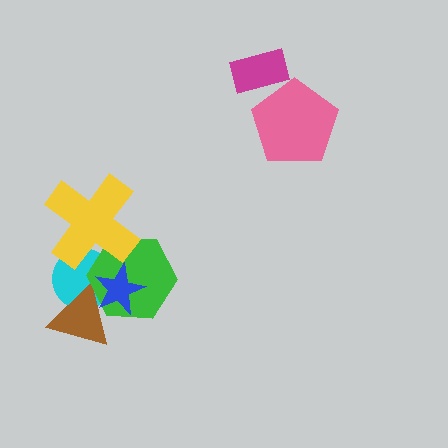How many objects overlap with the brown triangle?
3 objects overlap with the brown triangle.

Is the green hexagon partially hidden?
Yes, it is partially covered by another shape.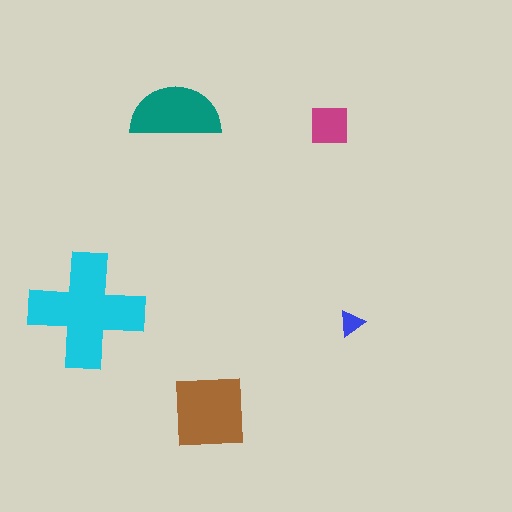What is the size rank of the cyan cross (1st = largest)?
1st.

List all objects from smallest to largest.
The blue triangle, the magenta square, the teal semicircle, the brown square, the cyan cross.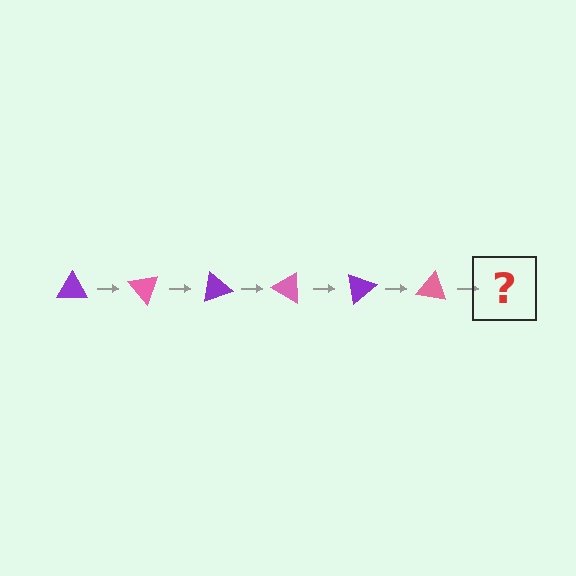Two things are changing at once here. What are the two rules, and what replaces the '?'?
The two rules are that it rotates 50 degrees each step and the color cycles through purple and pink. The '?' should be a purple triangle, rotated 300 degrees from the start.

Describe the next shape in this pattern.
It should be a purple triangle, rotated 300 degrees from the start.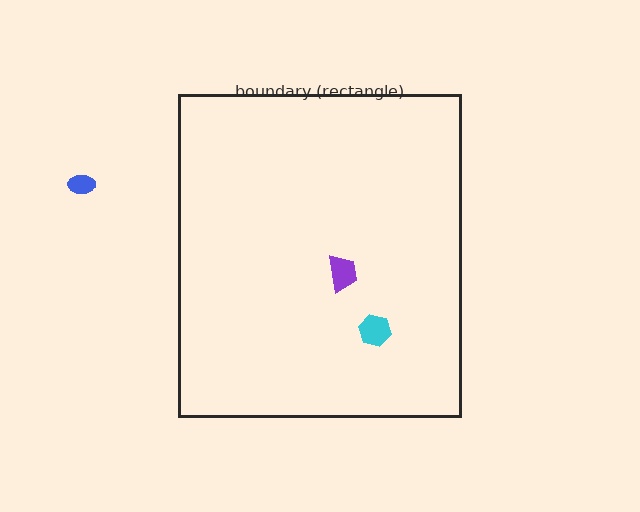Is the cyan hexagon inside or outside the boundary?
Inside.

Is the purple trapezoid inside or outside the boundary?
Inside.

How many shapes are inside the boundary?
2 inside, 1 outside.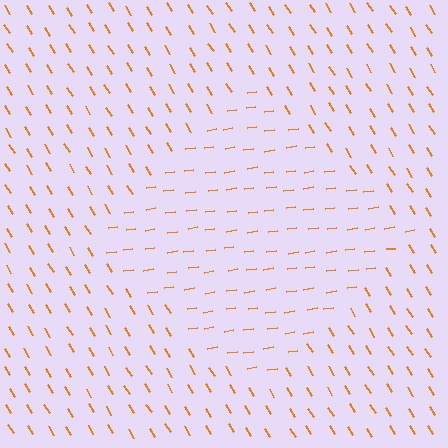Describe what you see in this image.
The image is filled with small orange line segments. A diamond region in the image has lines oriented differently from the surrounding lines, creating a visible texture boundary.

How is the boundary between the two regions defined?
The boundary is defined purely by a change in line orientation (approximately 66 degrees difference). All lines are the same color and thickness.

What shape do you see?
I see a diamond.